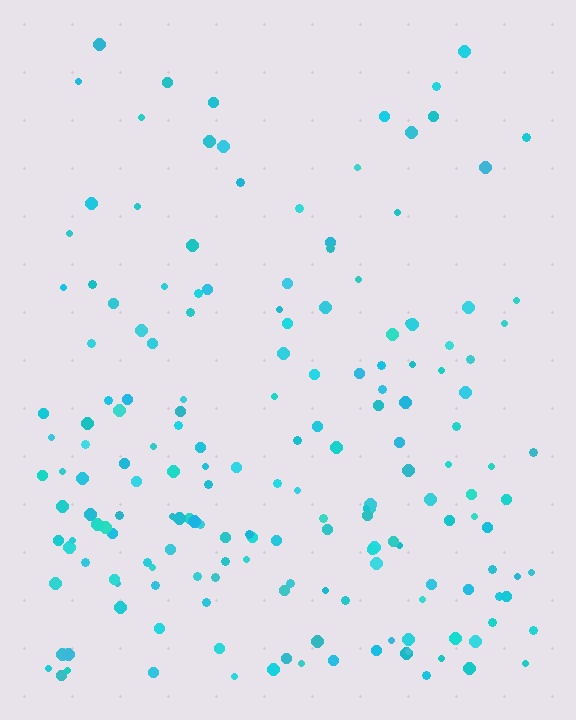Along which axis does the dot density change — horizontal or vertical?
Vertical.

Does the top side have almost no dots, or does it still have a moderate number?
Still a moderate number, just noticeably fewer than the bottom.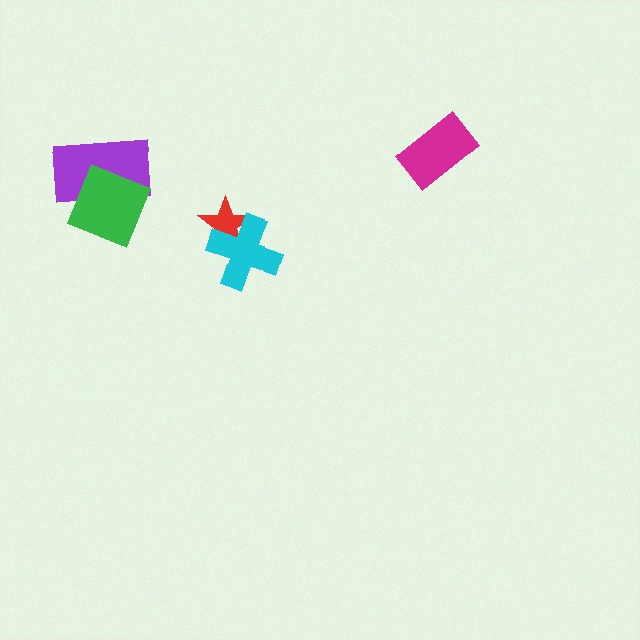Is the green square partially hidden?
No, no other shape covers it.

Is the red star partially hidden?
Yes, it is partially covered by another shape.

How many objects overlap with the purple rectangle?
1 object overlaps with the purple rectangle.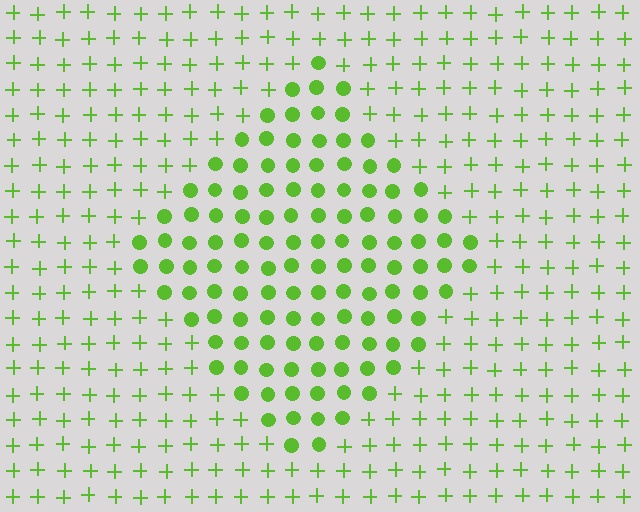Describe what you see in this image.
The image is filled with small lime elements arranged in a uniform grid. A diamond-shaped region contains circles, while the surrounding area contains plus signs. The boundary is defined purely by the change in element shape.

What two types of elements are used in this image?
The image uses circles inside the diamond region and plus signs outside it.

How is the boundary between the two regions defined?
The boundary is defined by a change in element shape: circles inside vs. plus signs outside. All elements share the same color and spacing.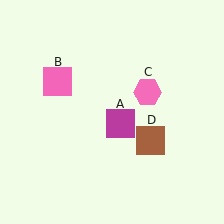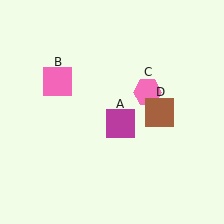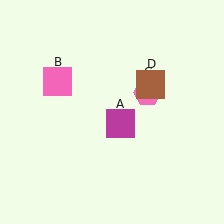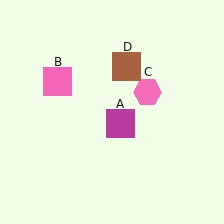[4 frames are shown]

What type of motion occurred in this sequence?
The brown square (object D) rotated counterclockwise around the center of the scene.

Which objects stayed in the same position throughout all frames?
Magenta square (object A) and pink square (object B) and pink hexagon (object C) remained stationary.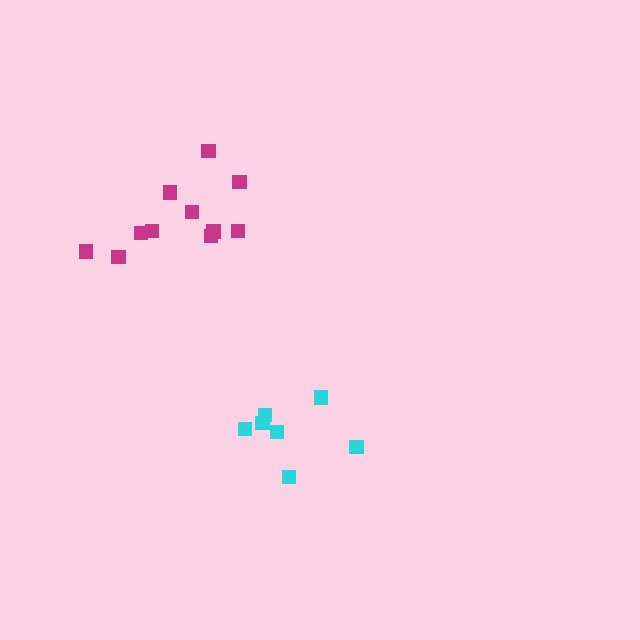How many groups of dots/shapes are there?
There are 2 groups.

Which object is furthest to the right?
The cyan cluster is rightmost.